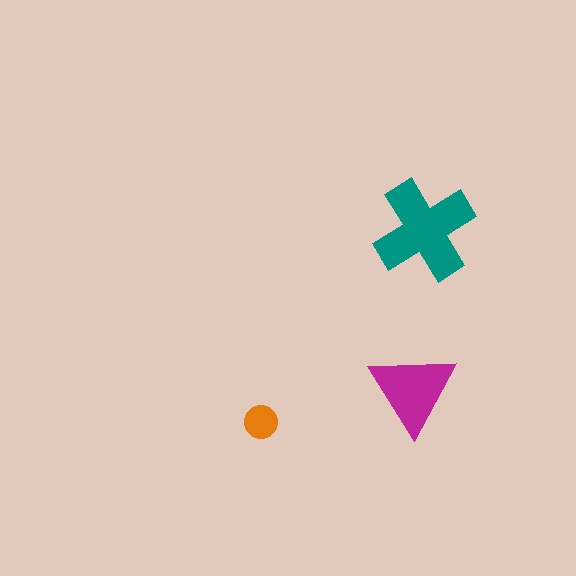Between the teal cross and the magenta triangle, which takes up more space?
The teal cross.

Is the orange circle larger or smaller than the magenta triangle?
Smaller.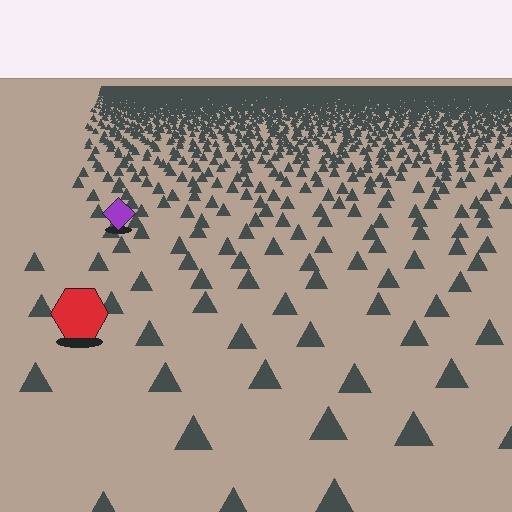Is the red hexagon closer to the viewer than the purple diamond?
Yes. The red hexagon is closer — you can tell from the texture gradient: the ground texture is coarser near it.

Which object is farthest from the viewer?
The purple diamond is farthest from the viewer. It appears smaller and the ground texture around it is denser.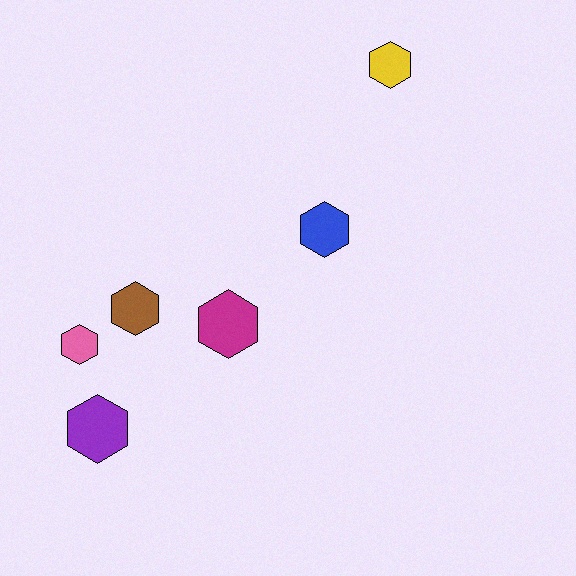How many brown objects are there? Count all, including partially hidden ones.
There is 1 brown object.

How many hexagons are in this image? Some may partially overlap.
There are 6 hexagons.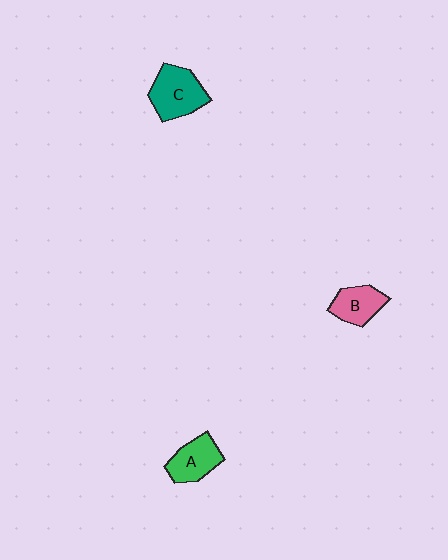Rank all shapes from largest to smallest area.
From largest to smallest: C (teal), A (green), B (pink).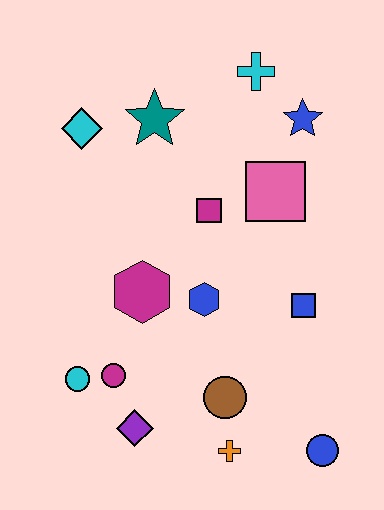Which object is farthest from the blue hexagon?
The cyan cross is farthest from the blue hexagon.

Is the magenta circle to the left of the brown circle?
Yes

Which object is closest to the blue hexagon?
The magenta hexagon is closest to the blue hexagon.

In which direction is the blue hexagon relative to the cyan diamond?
The blue hexagon is below the cyan diamond.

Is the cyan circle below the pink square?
Yes